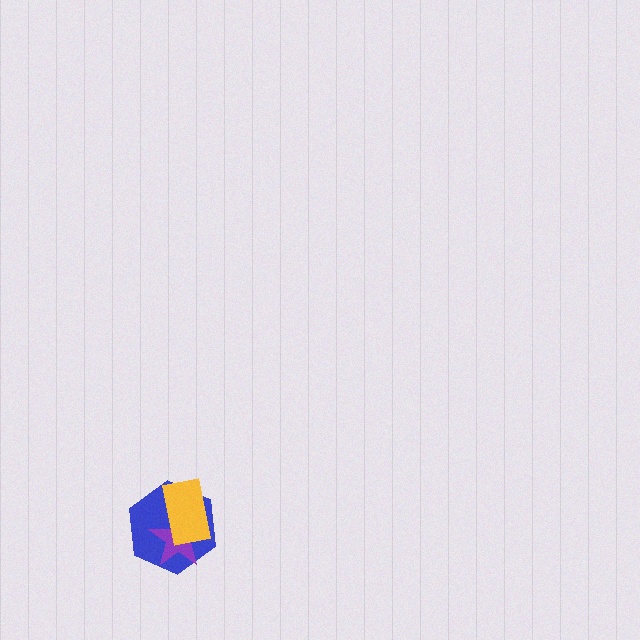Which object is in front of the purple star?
The yellow rectangle is in front of the purple star.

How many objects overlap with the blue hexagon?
2 objects overlap with the blue hexagon.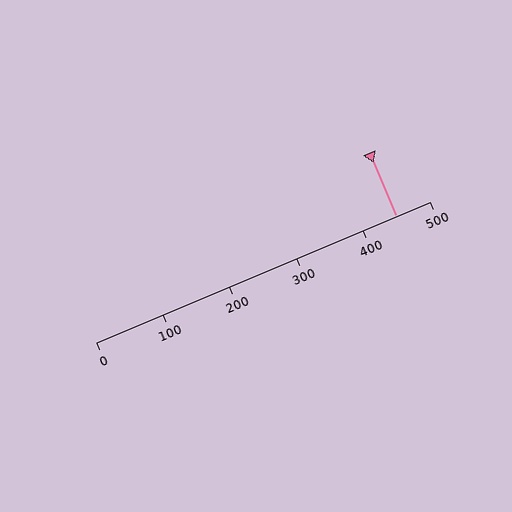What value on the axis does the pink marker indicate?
The marker indicates approximately 450.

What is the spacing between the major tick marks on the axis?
The major ticks are spaced 100 apart.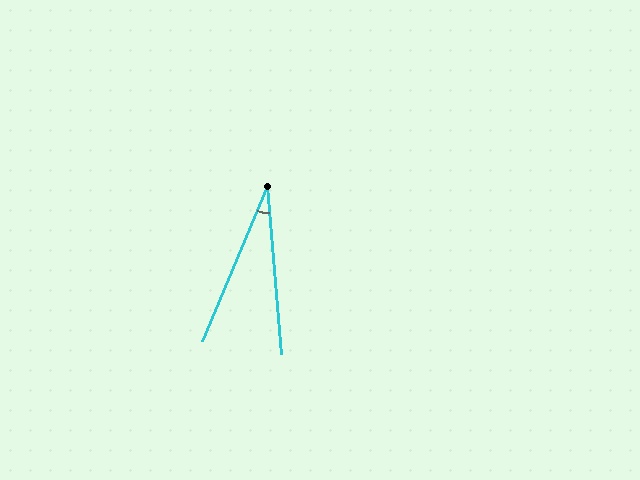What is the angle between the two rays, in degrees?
Approximately 27 degrees.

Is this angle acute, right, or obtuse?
It is acute.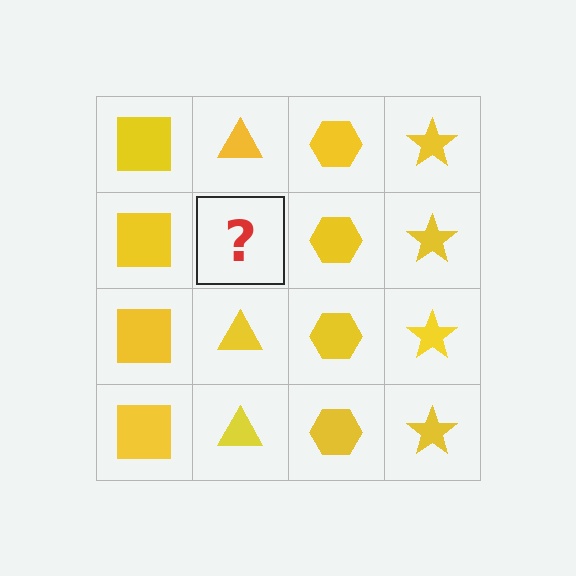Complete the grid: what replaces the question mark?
The question mark should be replaced with a yellow triangle.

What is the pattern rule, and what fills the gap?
The rule is that each column has a consistent shape. The gap should be filled with a yellow triangle.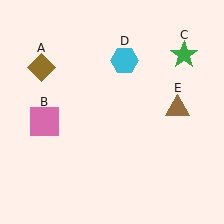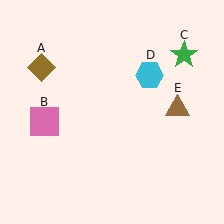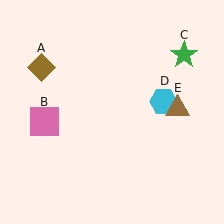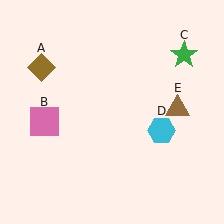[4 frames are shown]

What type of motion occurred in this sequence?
The cyan hexagon (object D) rotated clockwise around the center of the scene.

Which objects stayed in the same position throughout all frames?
Brown diamond (object A) and pink square (object B) and green star (object C) and brown triangle (object E) remained stationary.